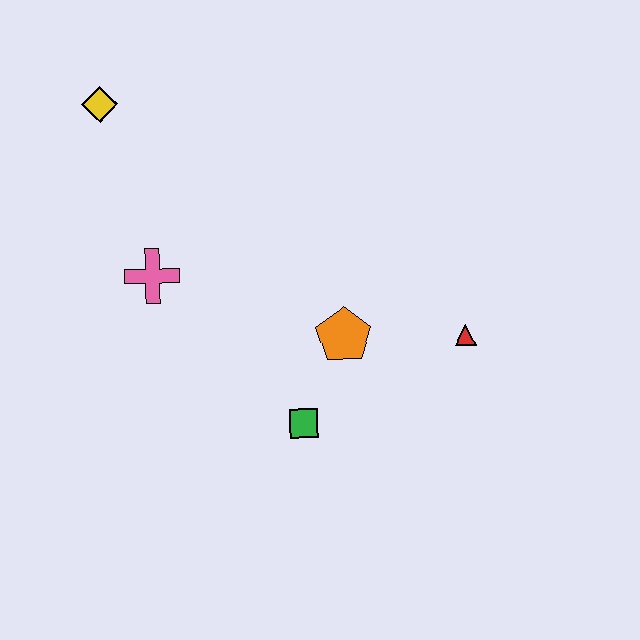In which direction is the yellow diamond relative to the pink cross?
The yellow diamond is above the pink cross.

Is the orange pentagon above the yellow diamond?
No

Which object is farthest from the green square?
The yellow diamond is farthest from the green square.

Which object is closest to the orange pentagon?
The green square is closest to the orange pentagon.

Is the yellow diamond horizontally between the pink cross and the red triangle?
No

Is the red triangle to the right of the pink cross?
Yes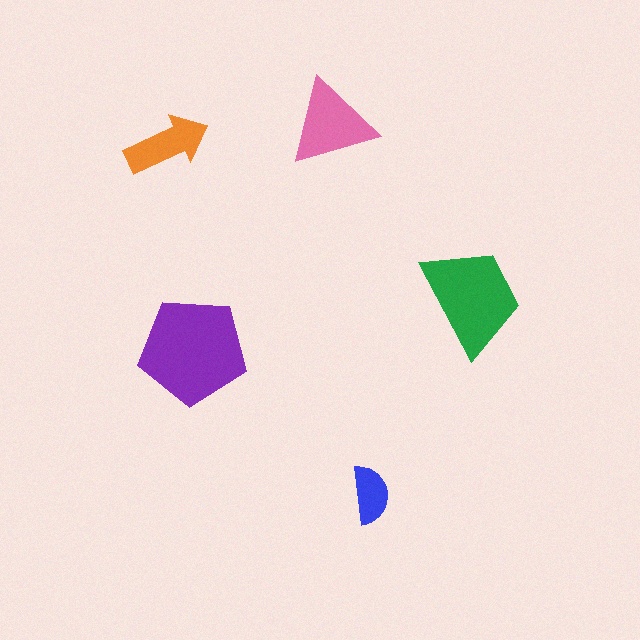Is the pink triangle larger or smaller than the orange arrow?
Larger.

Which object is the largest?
The purple pentagon.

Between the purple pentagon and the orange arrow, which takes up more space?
The purple pentagon.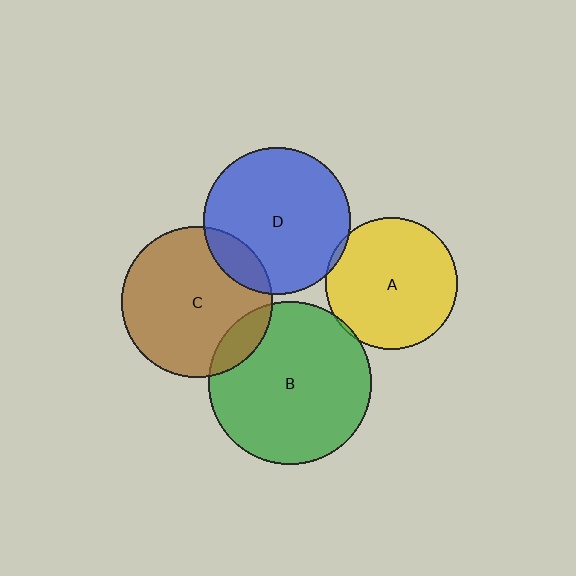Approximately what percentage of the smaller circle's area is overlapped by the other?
Approximately 10%.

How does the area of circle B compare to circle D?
Approximately 1.2 times.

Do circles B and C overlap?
Yes.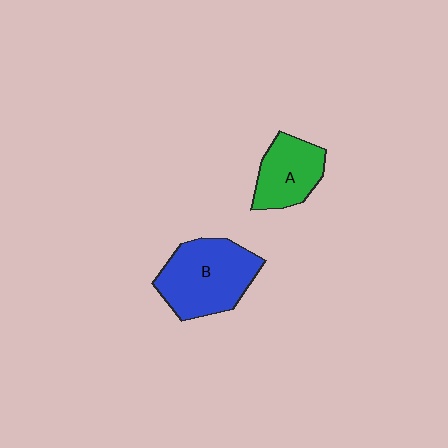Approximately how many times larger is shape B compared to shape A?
Approximately 1.5 times.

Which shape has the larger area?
Shape B (blue).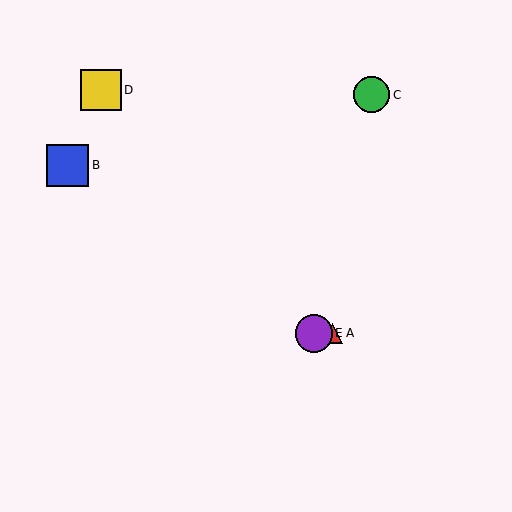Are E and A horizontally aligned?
Yes, both are at y≈333.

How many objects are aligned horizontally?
2 objects (A, E) are aligned horizontally.